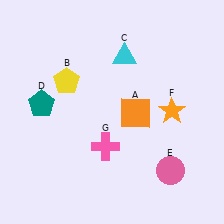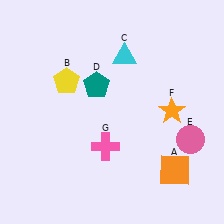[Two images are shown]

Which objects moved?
The objects that moved are: the orange square (A), the teal pentagon (D), the pink circle (E).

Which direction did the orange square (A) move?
The orange square (A) moved down.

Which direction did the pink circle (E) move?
The pink circle (E) moved up.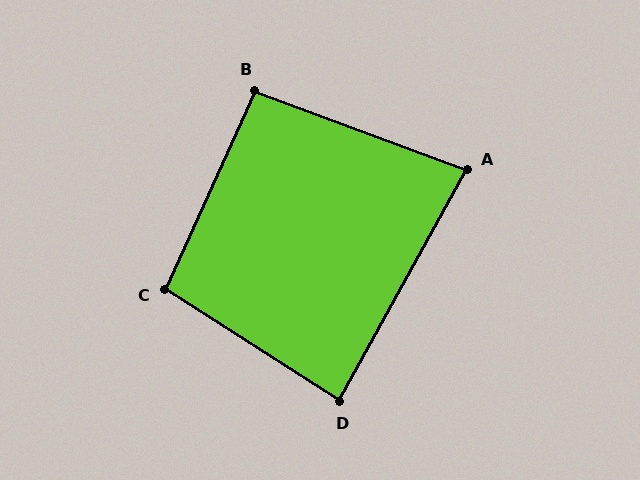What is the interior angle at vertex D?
Approximately 86 degrees (approximately right).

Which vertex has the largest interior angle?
C, at approximately 98 degrees.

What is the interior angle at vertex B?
Approximately 94 degrees (approximately right).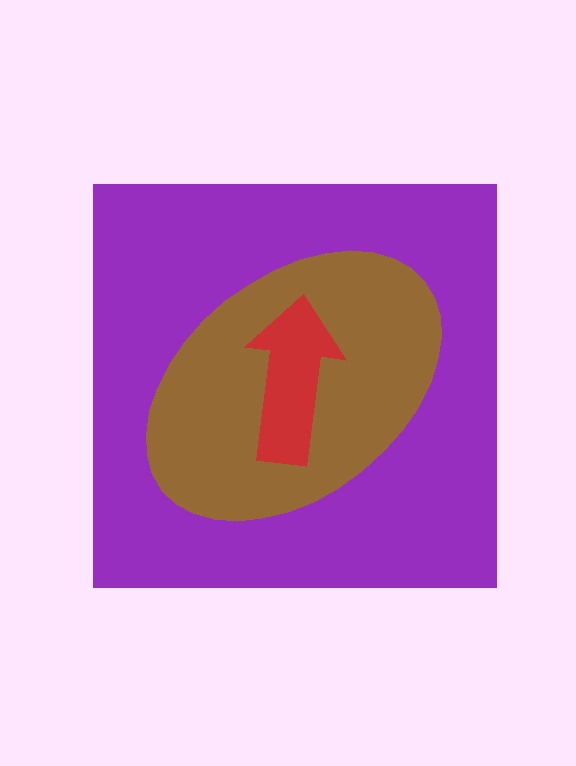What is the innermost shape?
The red arrow.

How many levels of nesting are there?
3.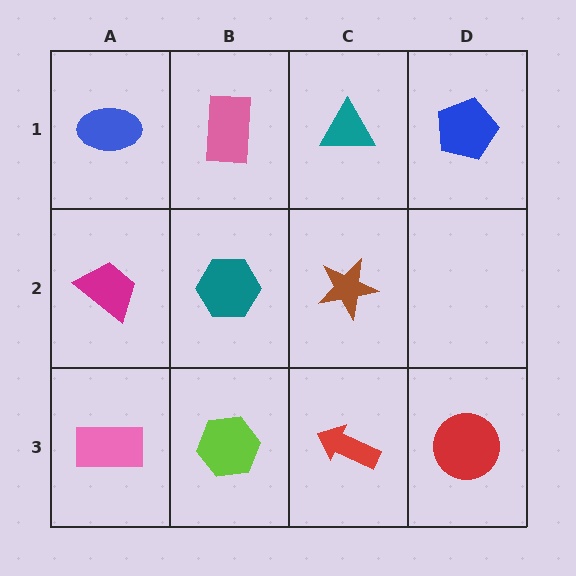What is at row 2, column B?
A teal hexagon.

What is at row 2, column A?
A magenta trapezoid.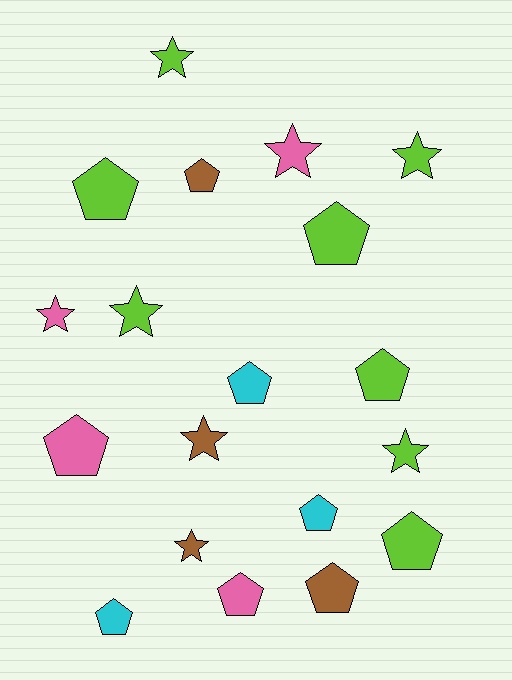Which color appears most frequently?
Lime, with 8 objects.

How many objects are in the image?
There are 19 objects.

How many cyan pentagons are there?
There are 3 cyan pentagons.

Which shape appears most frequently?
Pentagon, with 11 objects.